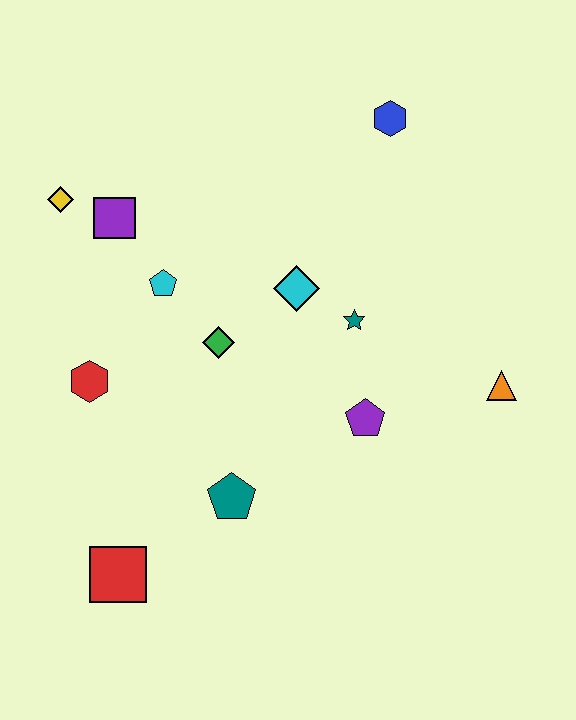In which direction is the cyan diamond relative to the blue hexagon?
The cyan diamond is below the blue hexagon.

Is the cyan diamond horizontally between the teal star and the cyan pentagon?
Yes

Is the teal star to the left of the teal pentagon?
No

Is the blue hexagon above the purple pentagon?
Yes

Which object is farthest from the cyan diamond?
The red square is farthest from the cyan diamond.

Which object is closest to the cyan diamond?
The teal star is closest to the cyan diamond.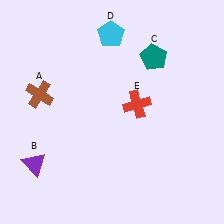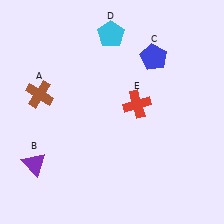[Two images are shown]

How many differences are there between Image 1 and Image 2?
There is 1 difference between the two images.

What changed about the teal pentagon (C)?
In Image 1, C is teal. In Image 2, it changed to blue.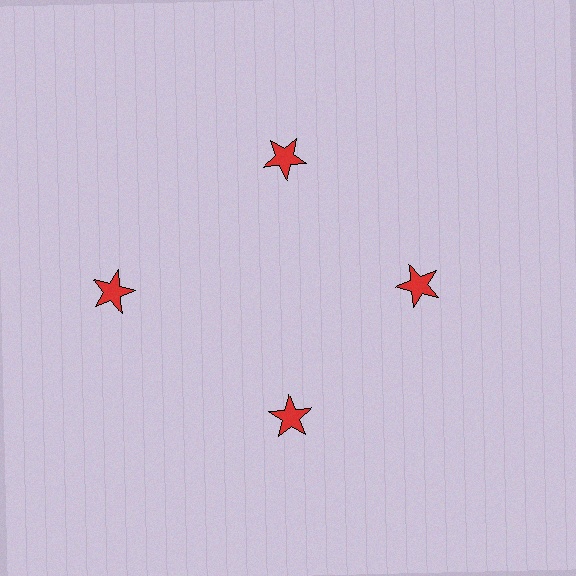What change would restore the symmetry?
The symmetry would be restored by moving it inward, back onto the ring so that all 4 stars sit at equal angles and equal distance from the center.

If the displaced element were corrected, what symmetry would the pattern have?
It would have 4-fold rotational symmetry — the pattern would map onto itself every 90 degrees.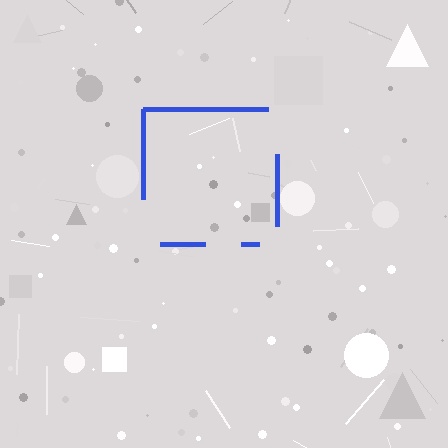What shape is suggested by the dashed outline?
The dashed outline suggests a square.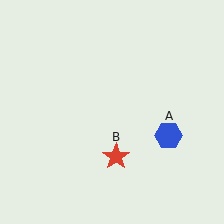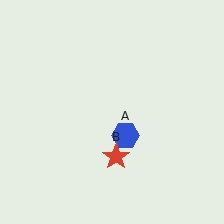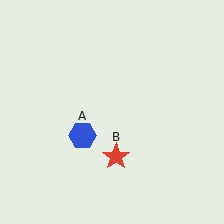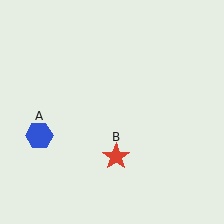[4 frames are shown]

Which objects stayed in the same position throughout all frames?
Red star (object B) remained stationary.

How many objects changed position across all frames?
1 object changed position: blue hexagon (object A).